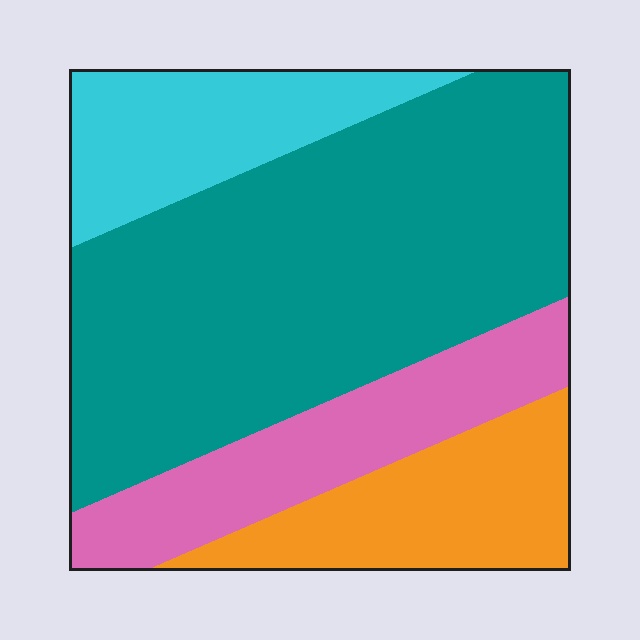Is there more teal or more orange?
Teal.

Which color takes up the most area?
Teal, at roughly 50%.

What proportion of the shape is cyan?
Cyan covers 15% of the shape.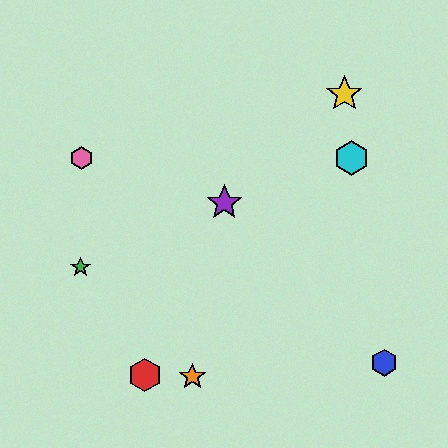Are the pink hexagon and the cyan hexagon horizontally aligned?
Yes, both are at y≈158.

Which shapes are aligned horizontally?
The cyan hexagon, the pink hexagon are aligned horizontally.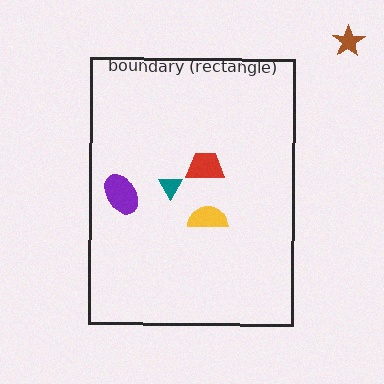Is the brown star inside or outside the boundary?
Outside.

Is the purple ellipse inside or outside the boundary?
Inside.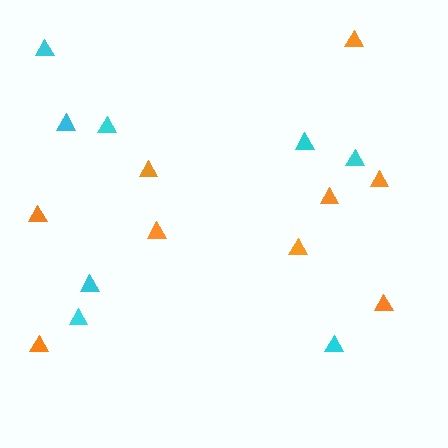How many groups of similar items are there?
There are 2 groups: one group of orange triangles (9) and one group of cyan triangles (8).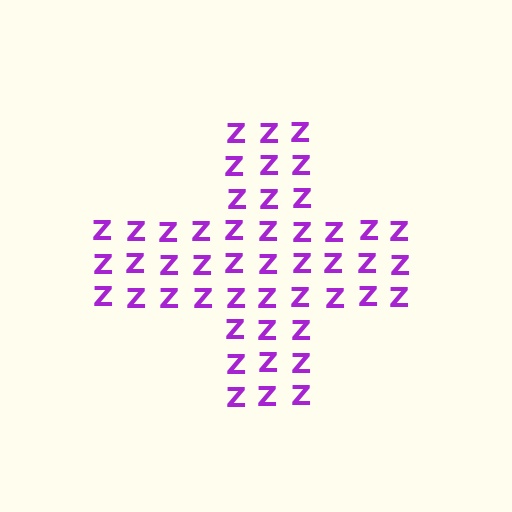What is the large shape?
The large shape is a cross.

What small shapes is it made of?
It is made of small letter Z's.